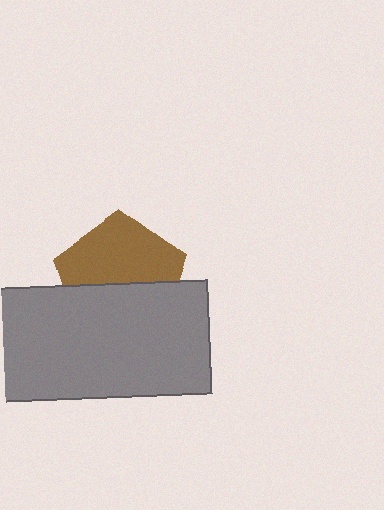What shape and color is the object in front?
The object in front is a gray rectangle.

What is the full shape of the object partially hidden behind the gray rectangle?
The partially hidden object is a brown pentagon.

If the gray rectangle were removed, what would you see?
You would see the complete brown pentagon.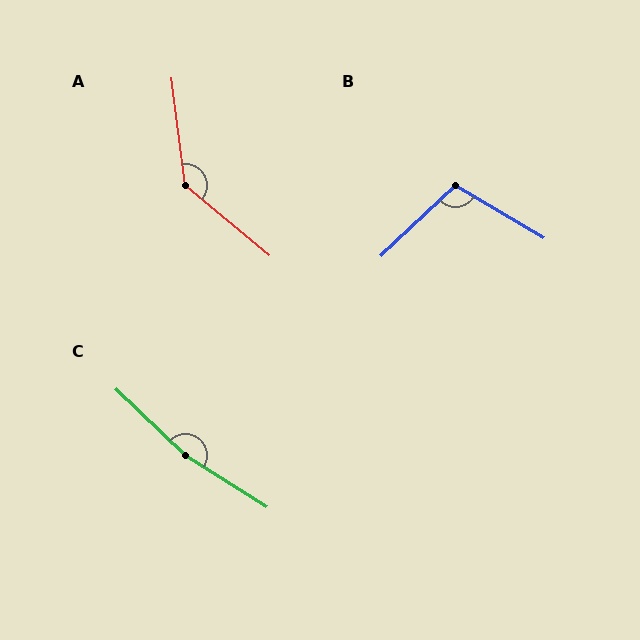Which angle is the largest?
C, at approximately 168 degrees.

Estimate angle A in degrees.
Approximately 137 degrees.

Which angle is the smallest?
B, at approximately 106 degrees.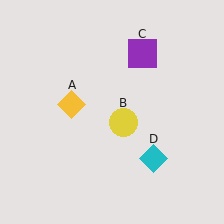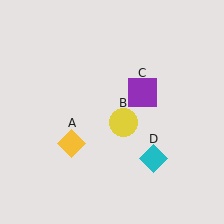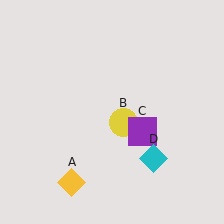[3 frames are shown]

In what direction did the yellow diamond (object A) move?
The yellow diamond (object A) moved down.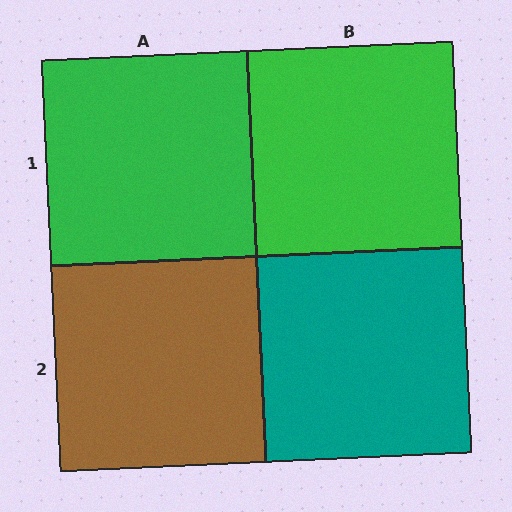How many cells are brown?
1 cell is brown.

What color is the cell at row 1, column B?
Green.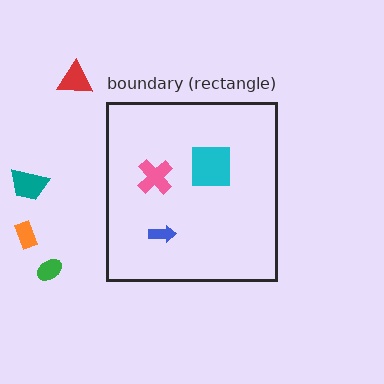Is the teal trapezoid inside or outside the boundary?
Outside.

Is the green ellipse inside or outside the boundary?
Outside.